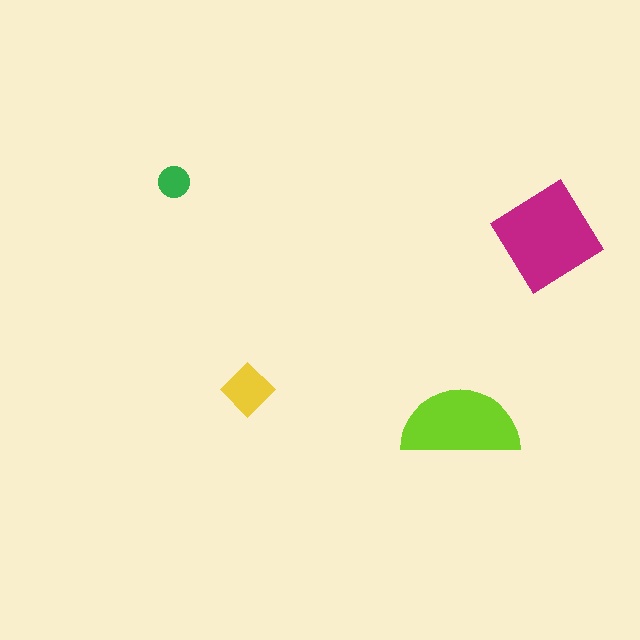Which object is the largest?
The magenta diamond.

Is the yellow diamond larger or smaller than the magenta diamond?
Smaller.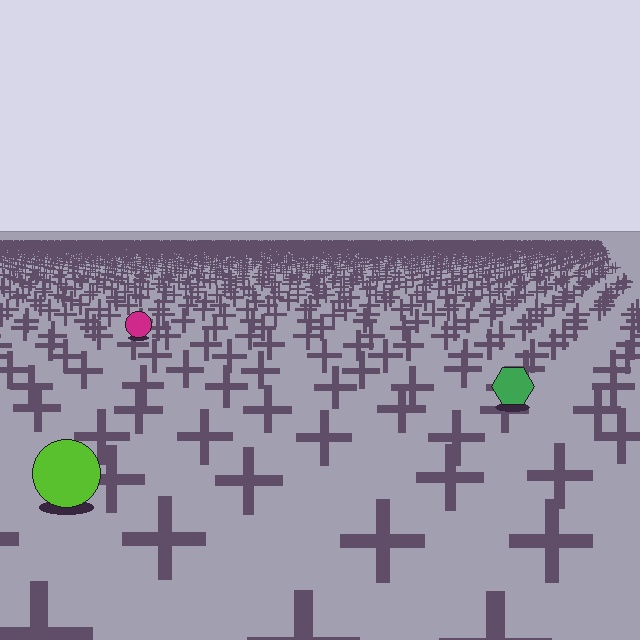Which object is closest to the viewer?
The lime circle is closest. The texture marks near it are larger and more spread out.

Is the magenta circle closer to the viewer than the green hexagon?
No. The green hexagon is closer — you can tell from the texture gradient: the ground texture is coarser near it.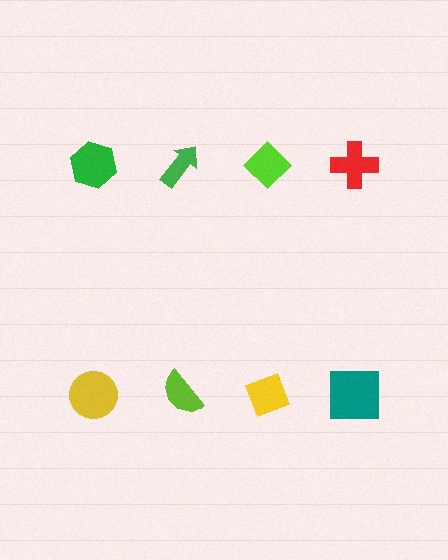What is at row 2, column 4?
A teal square.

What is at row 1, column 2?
A green arrow.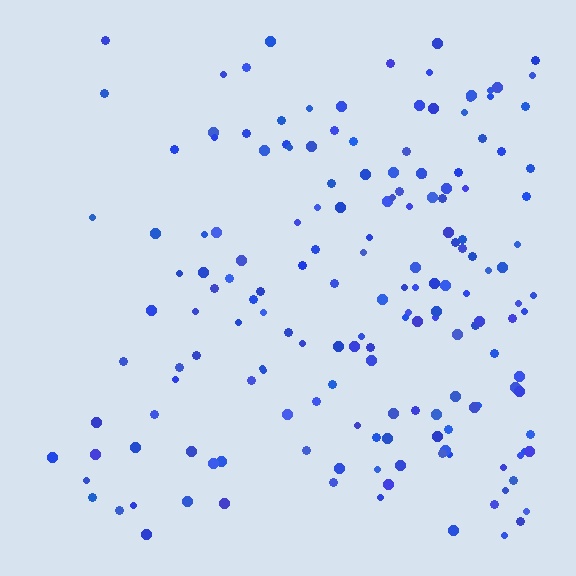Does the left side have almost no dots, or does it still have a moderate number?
Still a moderate number, just noticeably fewer than the right.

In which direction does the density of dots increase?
From left to right, with the right side densest.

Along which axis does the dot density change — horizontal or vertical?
Horizontal.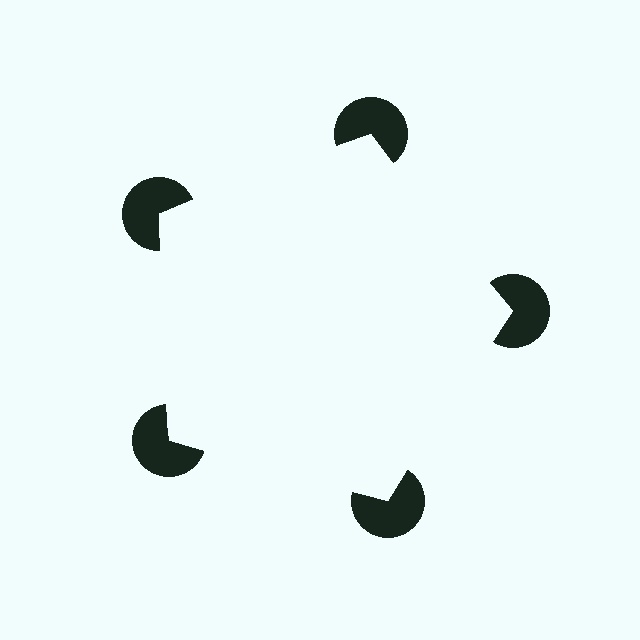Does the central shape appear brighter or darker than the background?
It typically appears slightly brighter than the background, even though no actual brightness change is drawn.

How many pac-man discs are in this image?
There are 5 — one at each vertex of the illusory pentagon.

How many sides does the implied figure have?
5 sides.